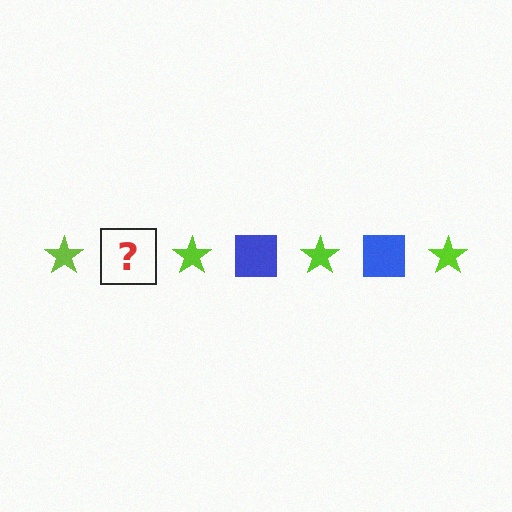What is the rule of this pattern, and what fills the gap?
The rule is that the pattern alternates between lime star and blue square. The gap should be filled with a blue square.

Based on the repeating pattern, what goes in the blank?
The blank should be a blue square.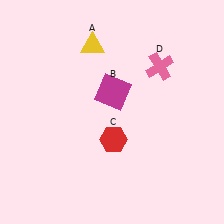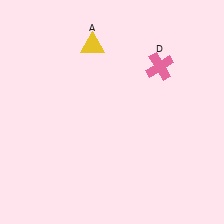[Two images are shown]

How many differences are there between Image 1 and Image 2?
There are 2 differences between the two images.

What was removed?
The red hexagon (C), the magenta square (B) were removed in Image 2.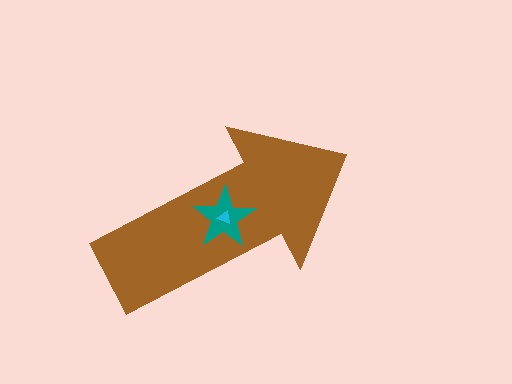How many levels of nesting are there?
3.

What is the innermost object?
The cyan triangle.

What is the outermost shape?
The brown arrow.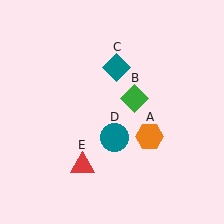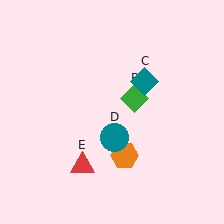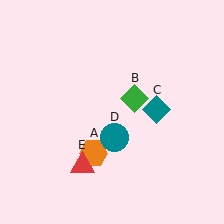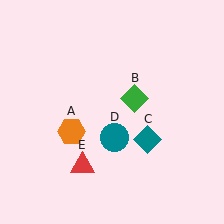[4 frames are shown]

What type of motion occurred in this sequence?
The orange hexagon (object A), teal diamond (object C) rotated clockwise around the center of the scene.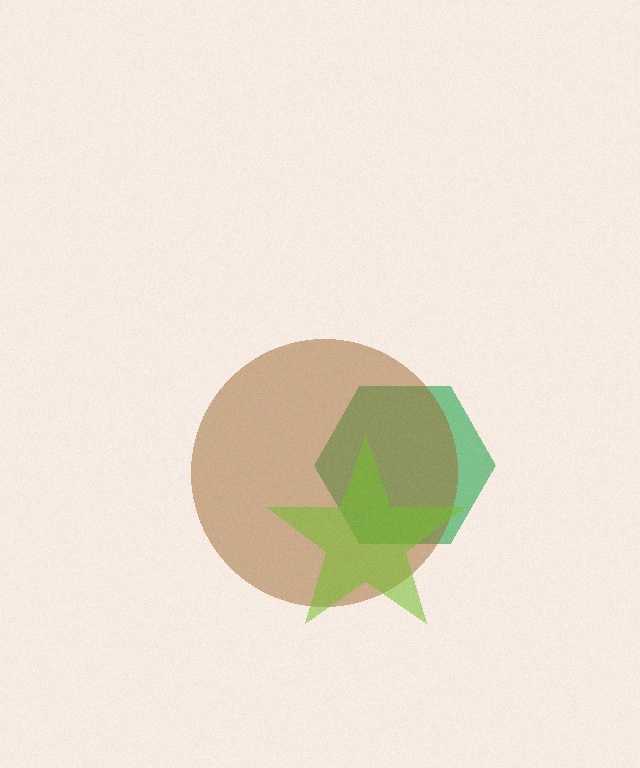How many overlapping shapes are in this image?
There are 3 overlapping shapes in the image.